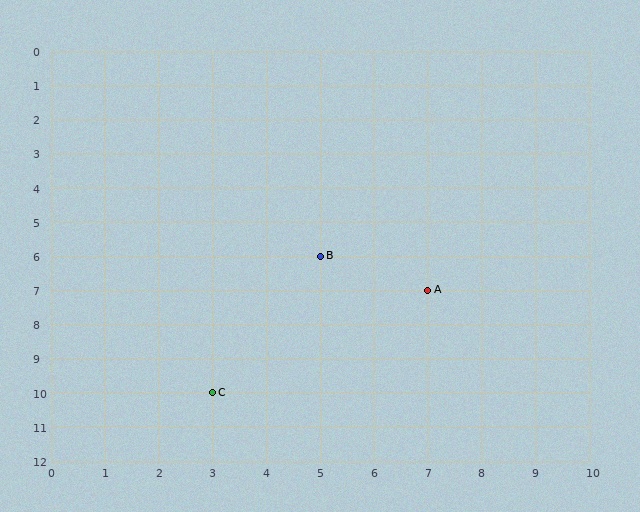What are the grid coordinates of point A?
Point A is at grid coordinates (7, 7).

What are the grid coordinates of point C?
Point C is at grid coordinates (3, 10).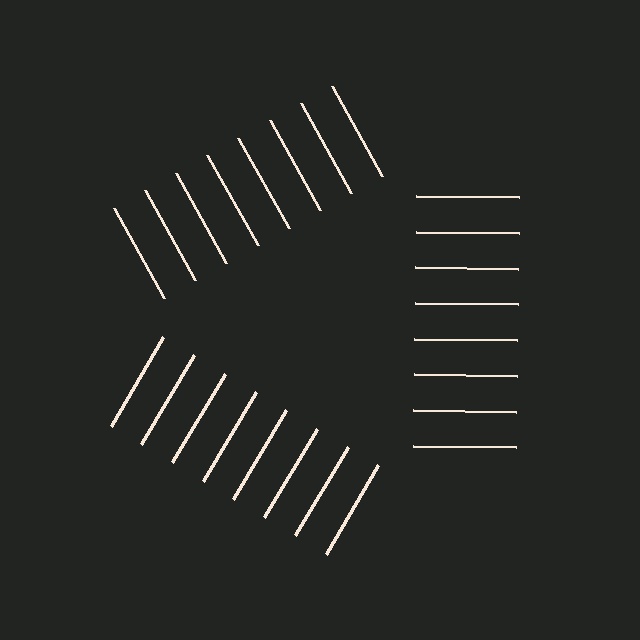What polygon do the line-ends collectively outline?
An illusory triangle — the line segments terminate on its edges but no continuous stroke is drawn.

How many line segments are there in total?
24 — 8 along each of the 3 edges.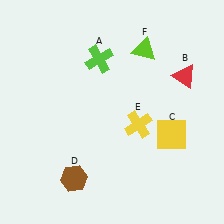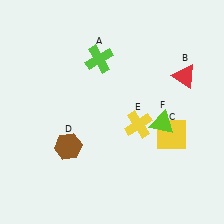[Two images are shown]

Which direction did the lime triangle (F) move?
The lime triangle (F) moved down.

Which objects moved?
The objects that moved are: the brown hexagon (D), the lime triangle (F).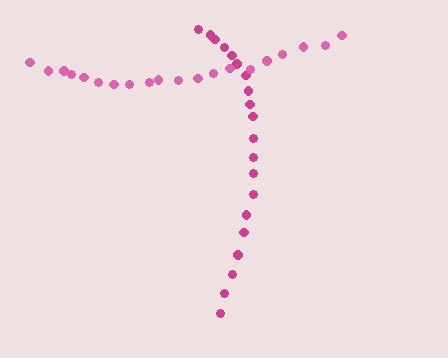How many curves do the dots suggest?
There are 2 distinct paths.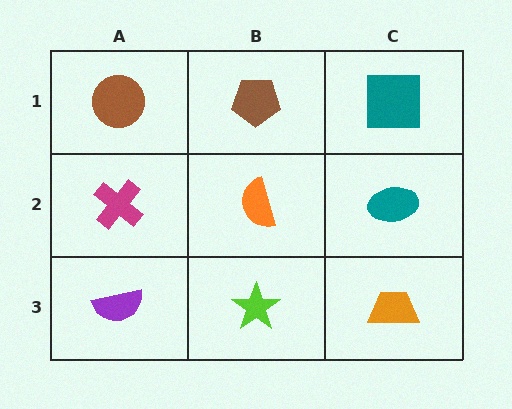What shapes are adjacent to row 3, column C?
A teal ellipse (row 2, column C), a lime star (row 3, column B).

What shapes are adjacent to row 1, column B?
An orange semicircle (row 2, column B), a brown circle (row 1, column A), a teal square (row 1, column C).